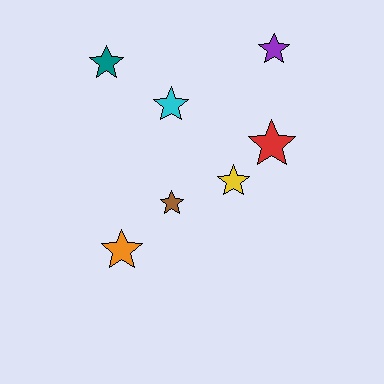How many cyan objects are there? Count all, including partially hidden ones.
There is 1 cyan object.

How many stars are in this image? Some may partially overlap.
There are 7 stars.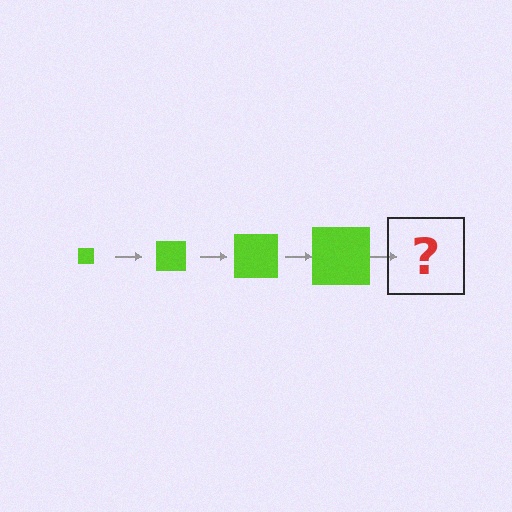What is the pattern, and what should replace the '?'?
The pattern is that the square gets progressively larger each step. The '?' should be a lime square, larger than the previous one.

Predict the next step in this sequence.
The next step is a lime square, larger than the previous one.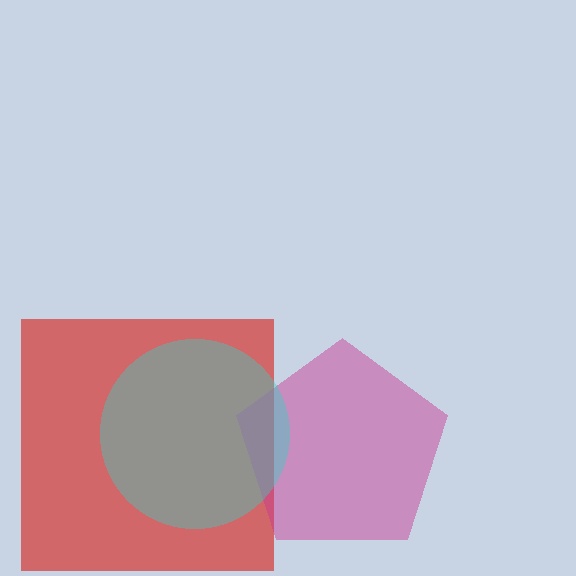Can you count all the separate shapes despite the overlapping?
Yes, there are 3 separate shapes.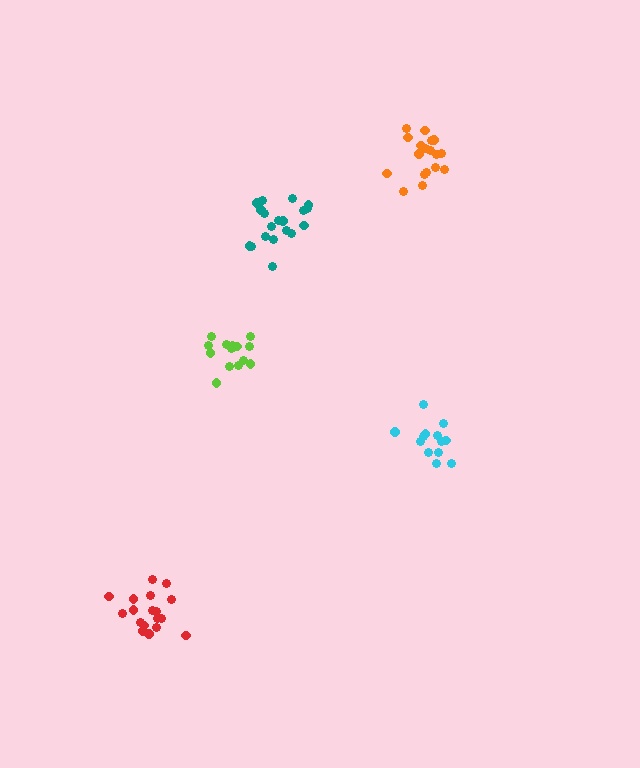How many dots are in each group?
Group 1: 18 dots, Group 2: 14 dots, Group 3: 13 dots, Group 4: 18 dots, Group 5: 19 dots (82 total).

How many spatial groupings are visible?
There are 5 spatial groupings.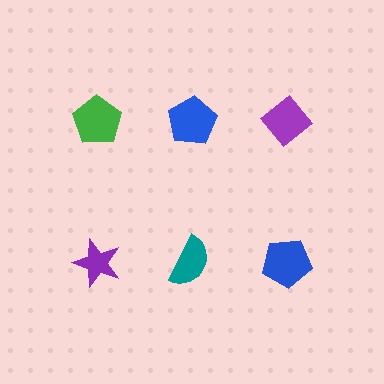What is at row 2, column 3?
A blue pentagon.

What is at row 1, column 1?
A green pentagon.